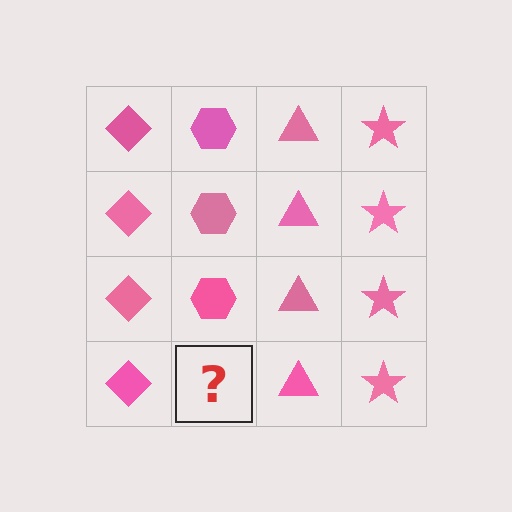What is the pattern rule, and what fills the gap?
The rule is that each column has a consistent shape. The gap should be filled with a pink hexagon.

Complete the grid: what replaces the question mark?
The question mark should be replaced with a pink hexagon.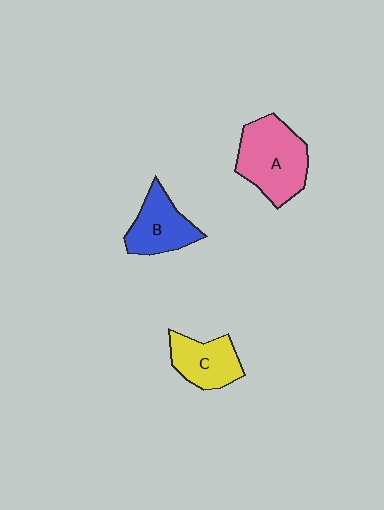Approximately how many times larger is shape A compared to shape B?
Approximately 1.4 times.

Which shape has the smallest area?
Shape C (yellow).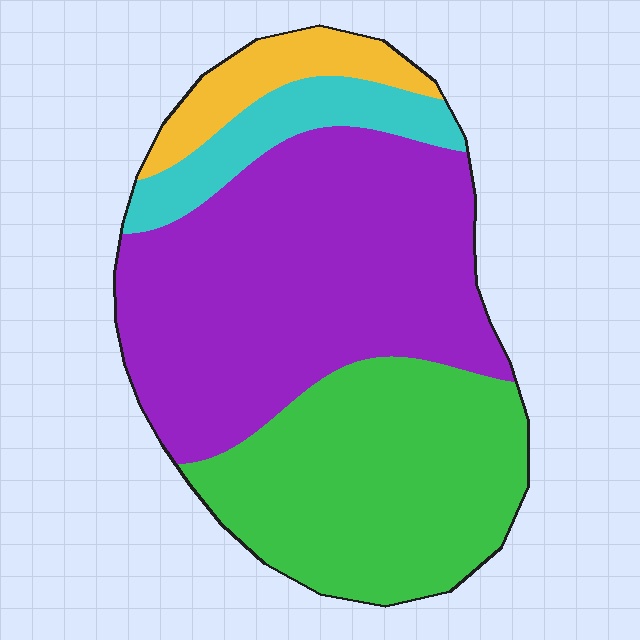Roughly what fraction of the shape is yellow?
Yellow takes up about one tenth (1/10) of the shape.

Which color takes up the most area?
Purple, at roughly 50%.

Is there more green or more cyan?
Green.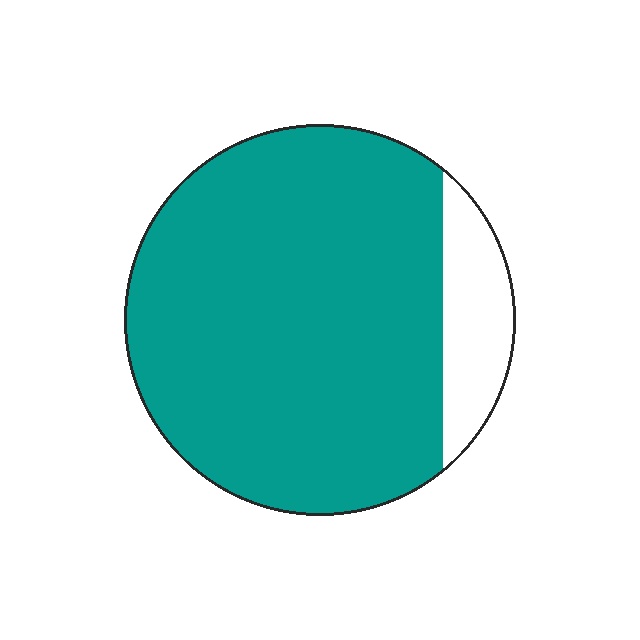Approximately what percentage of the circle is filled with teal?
Approximately 85%.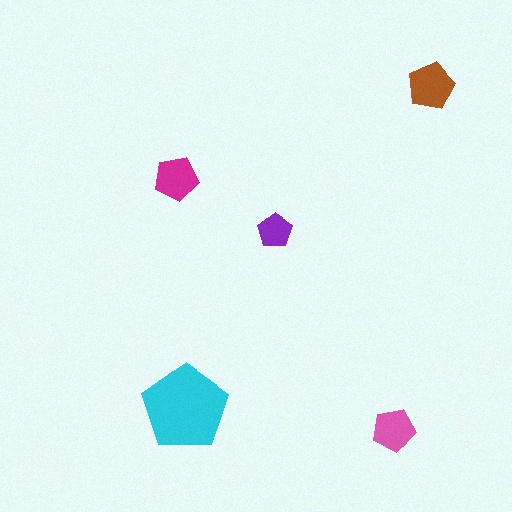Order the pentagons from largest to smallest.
the cyan one, the brown one, the magenta one, the pink one, the purple one.